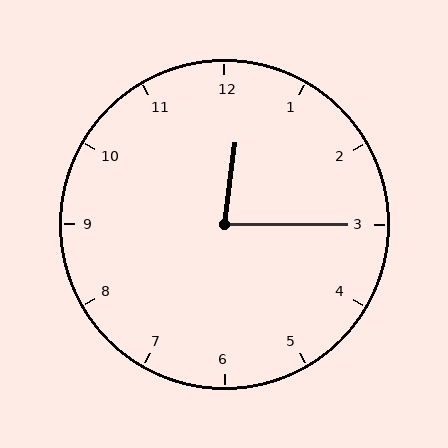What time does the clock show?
12:15.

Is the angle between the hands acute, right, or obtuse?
It is acute.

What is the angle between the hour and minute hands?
Approximately 82 degrees.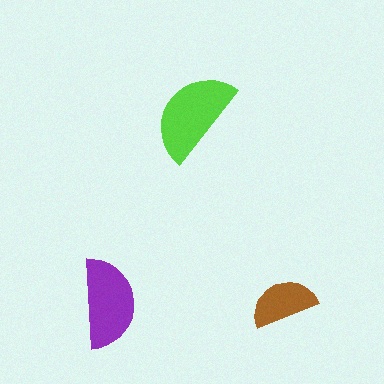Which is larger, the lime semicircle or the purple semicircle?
The lime one.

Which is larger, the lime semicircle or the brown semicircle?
The lime one.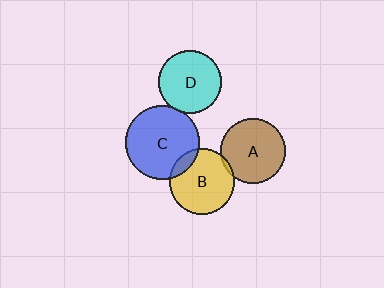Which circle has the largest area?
Circle C (blue).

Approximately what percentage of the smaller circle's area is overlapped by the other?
Approximately 10%.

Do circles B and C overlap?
Yes.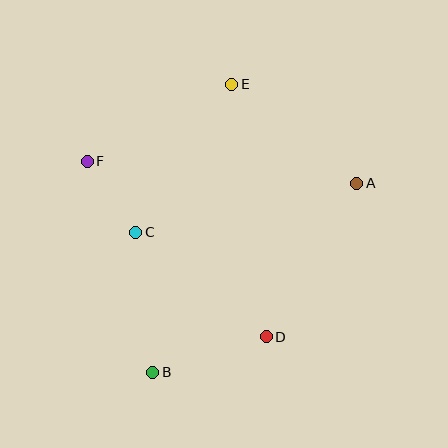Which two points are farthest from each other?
Points B and E are farthest from each other.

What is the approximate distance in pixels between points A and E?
The distance between A and E is approximately 159 pixels.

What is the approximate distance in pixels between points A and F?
The distance between A and F is approximately 270 pixels.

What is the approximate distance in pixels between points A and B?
The distance between A and B is approximately 278 pixels.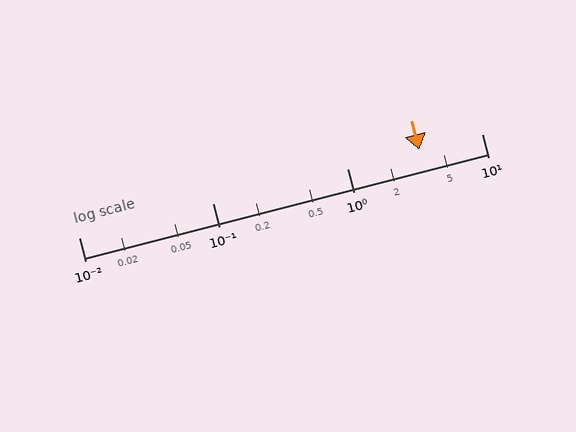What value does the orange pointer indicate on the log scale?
The pointer indicates approximately 3.4.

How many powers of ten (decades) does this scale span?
The scale spans 3 decades, from 0.01 to 10.